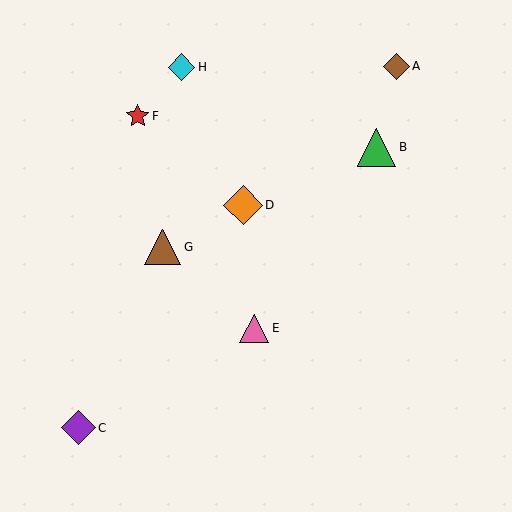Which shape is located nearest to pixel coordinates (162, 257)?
The brown triangle (labeled G) at (163, 247) is nearest to that location.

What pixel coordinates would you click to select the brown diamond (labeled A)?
Click at (396, 66) to select the brown diamond A.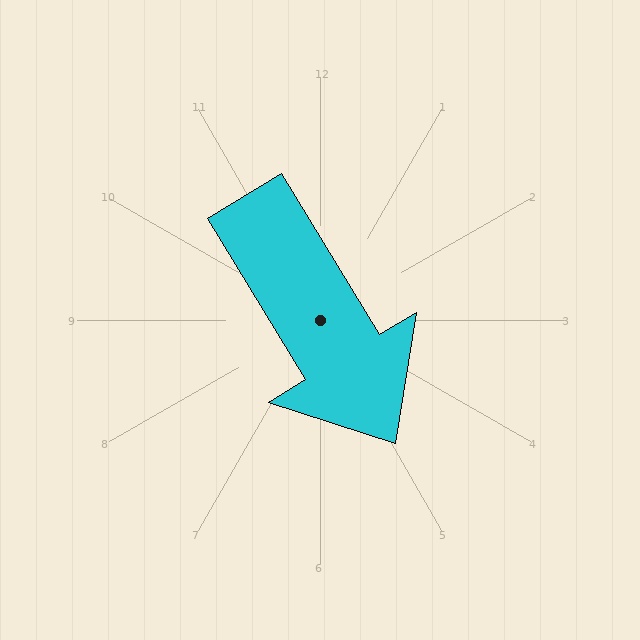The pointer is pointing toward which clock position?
Roughly 5 o'clock.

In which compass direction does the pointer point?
Southeast.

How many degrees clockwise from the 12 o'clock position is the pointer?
Approximately 149 degrees.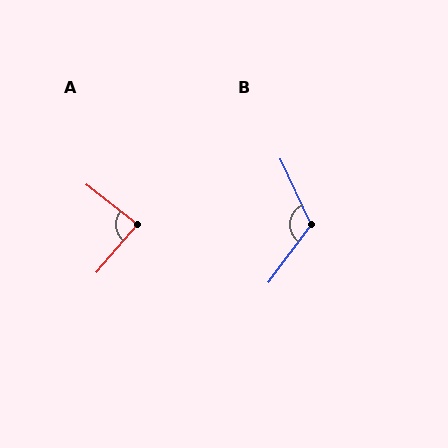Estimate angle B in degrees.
Approximately 118 degrees.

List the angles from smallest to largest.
A (87°), B (118°).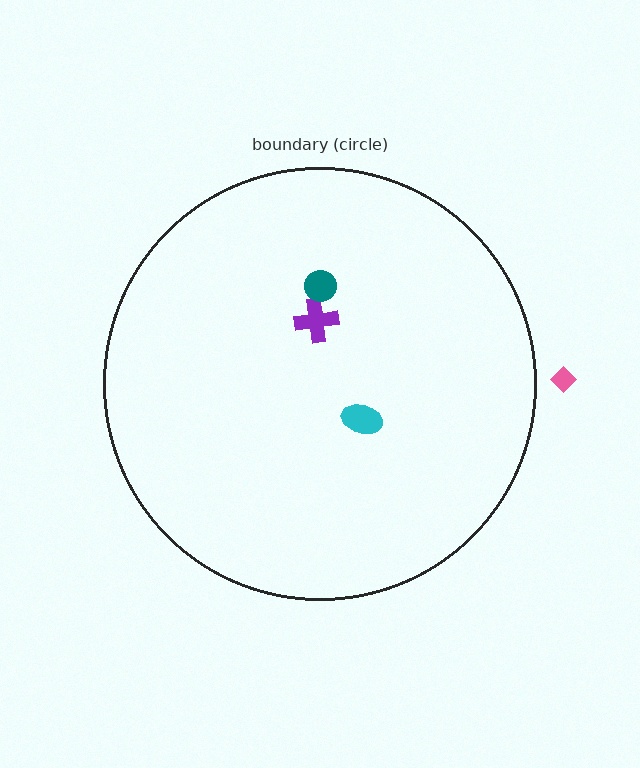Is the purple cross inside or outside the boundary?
Inside.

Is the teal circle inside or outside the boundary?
Inside.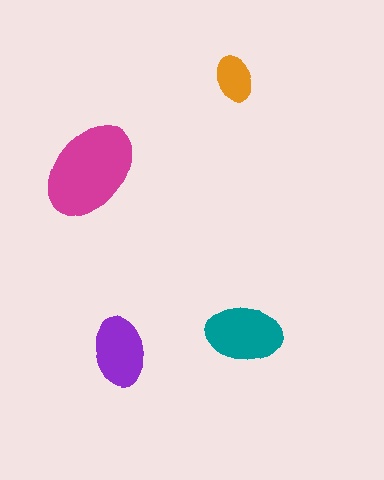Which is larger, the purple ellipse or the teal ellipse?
The teal one.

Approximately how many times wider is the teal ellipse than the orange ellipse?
About 1.5 times wider.